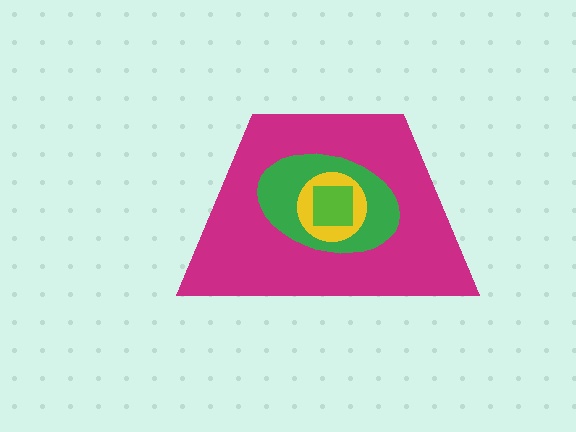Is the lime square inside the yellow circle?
Yes.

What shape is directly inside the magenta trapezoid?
The green ellipse.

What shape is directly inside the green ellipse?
The yellow circle.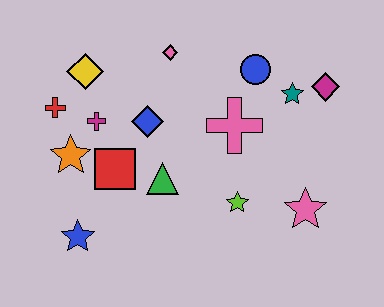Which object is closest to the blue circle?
The teal star is closest to the blue circle.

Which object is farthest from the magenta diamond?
The blue star is farthest from the magenta diamond.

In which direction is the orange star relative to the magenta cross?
The orange star is below the magenta cross.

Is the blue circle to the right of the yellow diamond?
Yes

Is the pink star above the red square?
No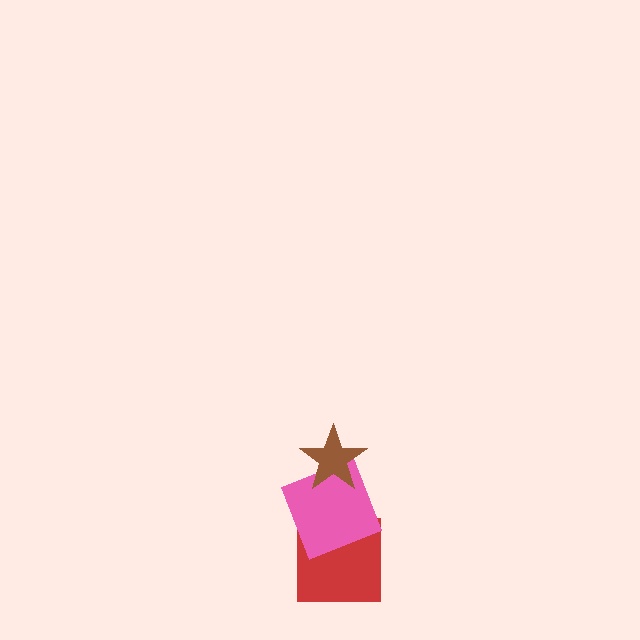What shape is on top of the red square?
The pink square is on top of the red square.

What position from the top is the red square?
The red square is 3rd from the top.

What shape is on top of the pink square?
The brown star is on top of the pink square.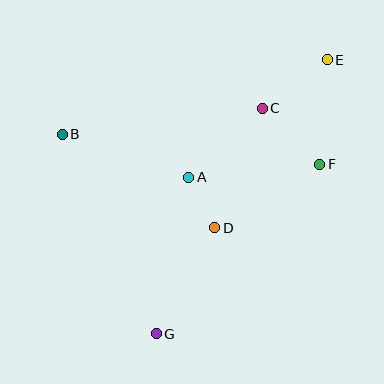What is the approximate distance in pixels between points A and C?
The distance between A and C is approximately 101 pixels.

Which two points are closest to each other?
Points A and D are closest to each other.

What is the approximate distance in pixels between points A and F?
The distance between A and F is approximately 131 pixels.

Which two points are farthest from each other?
Points E and G are farthest from each other.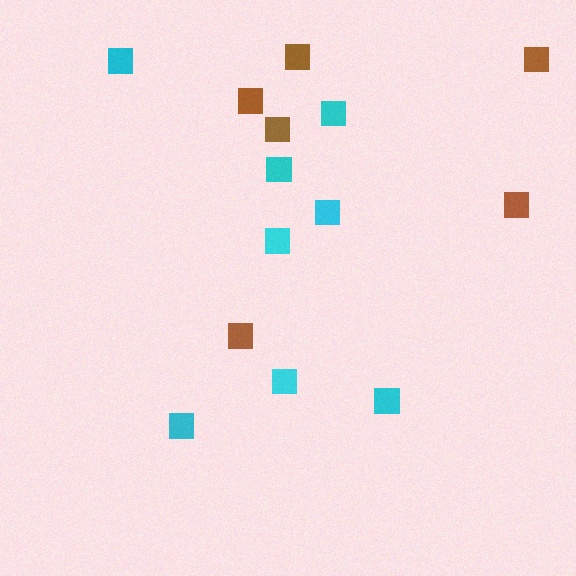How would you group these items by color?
There are 2 groups: one group of cyan squares (8) and one group of brown squares (6).